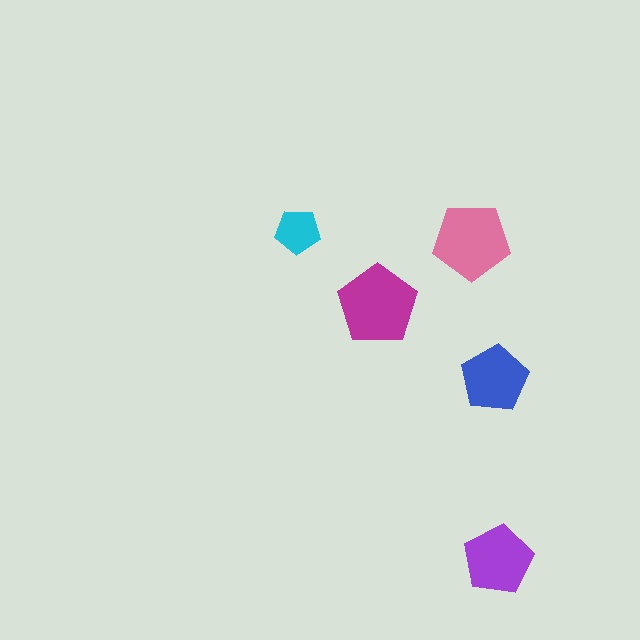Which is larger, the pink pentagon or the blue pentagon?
The pink one.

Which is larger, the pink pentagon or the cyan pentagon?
The pink one.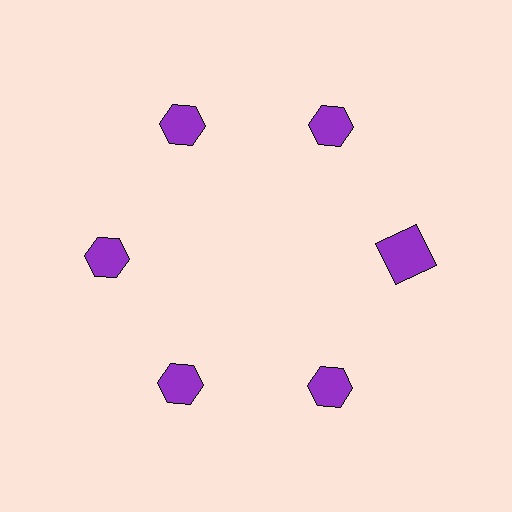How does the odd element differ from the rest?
It has a different shape: square instead of hexagon.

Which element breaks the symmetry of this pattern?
The purple square at roughly the 3 o'clock position breaks the symmetry. All other shapes are purple hexagons.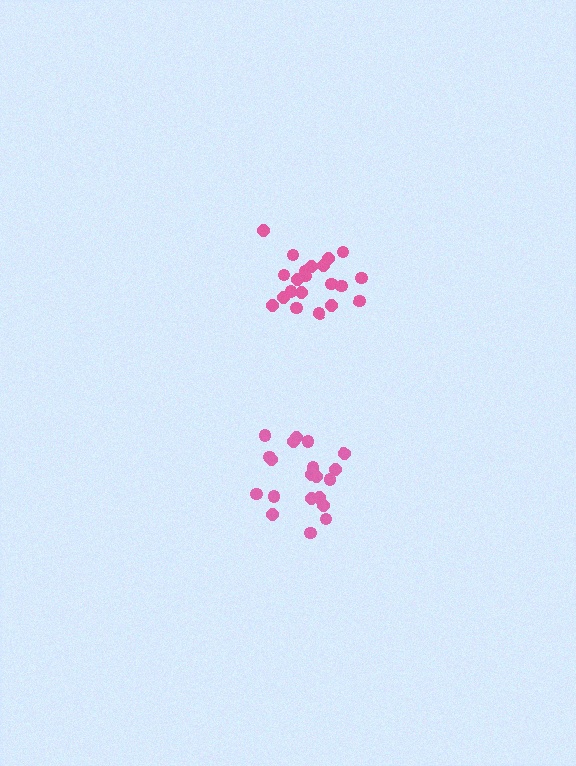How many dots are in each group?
Group 1: 21 dots, Group 2: 21 dots (42 total).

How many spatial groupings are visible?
There are 2 spatial groupings.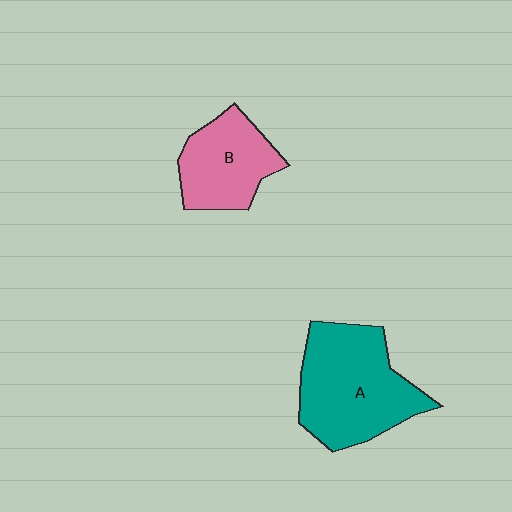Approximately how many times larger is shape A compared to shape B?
Approximately 1.6 times.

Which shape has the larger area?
Shape A (teal).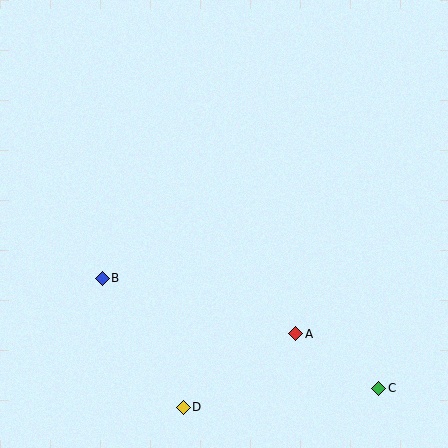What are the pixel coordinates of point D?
Point D is at (183, 407).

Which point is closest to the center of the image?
Point A at (296, 334) is closest to the center.